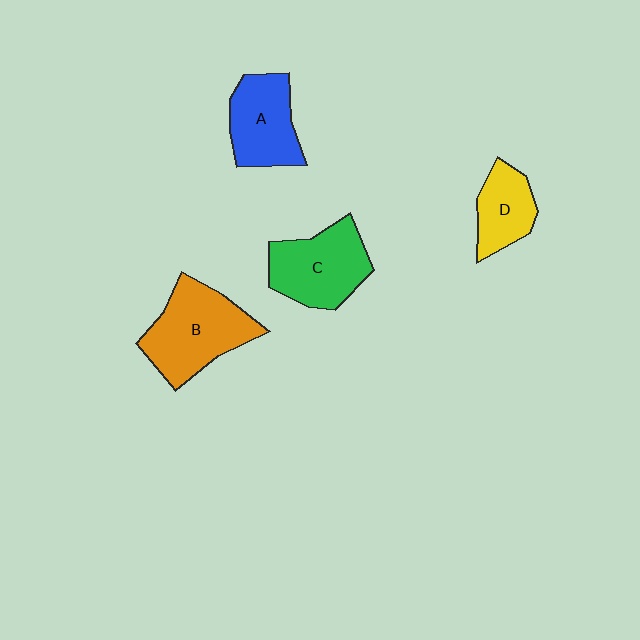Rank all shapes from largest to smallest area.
From largest to smallest: B (orange), C (green), A (blue), D (yellow).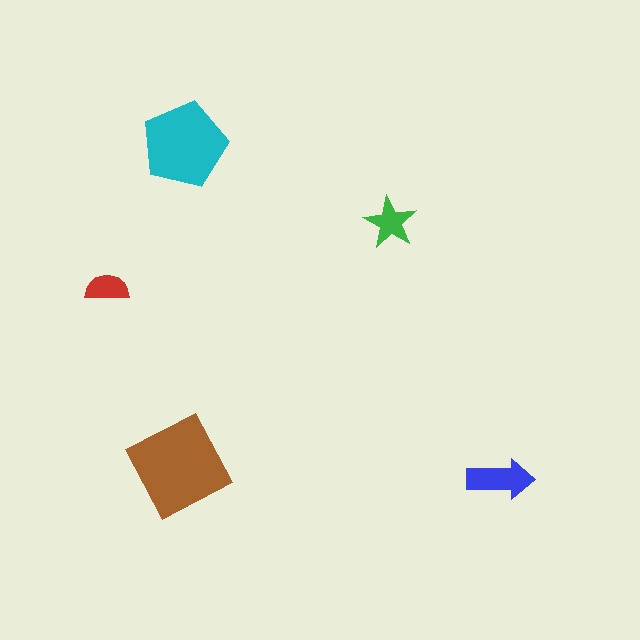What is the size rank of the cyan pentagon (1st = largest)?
2nd.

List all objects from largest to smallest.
The brown diamond, the cyan pentagon, the blue arrow, the green star, the red semicircle.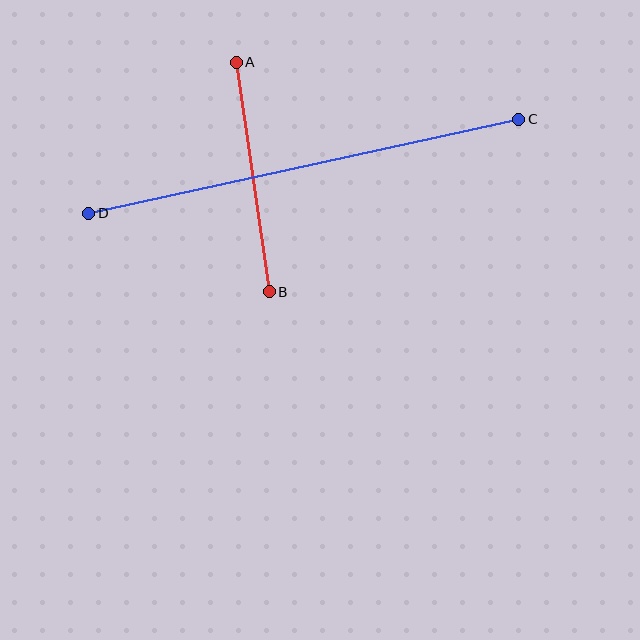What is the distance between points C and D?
The distance is approximately 440 pixels.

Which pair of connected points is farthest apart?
Points C and D are farthest apart.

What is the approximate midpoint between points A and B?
The midpoint is at approximately (253, 177) pixels.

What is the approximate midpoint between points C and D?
The midpoint is at approximately (304, 166) pixels.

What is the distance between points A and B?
The distance is approximately 232 pixels.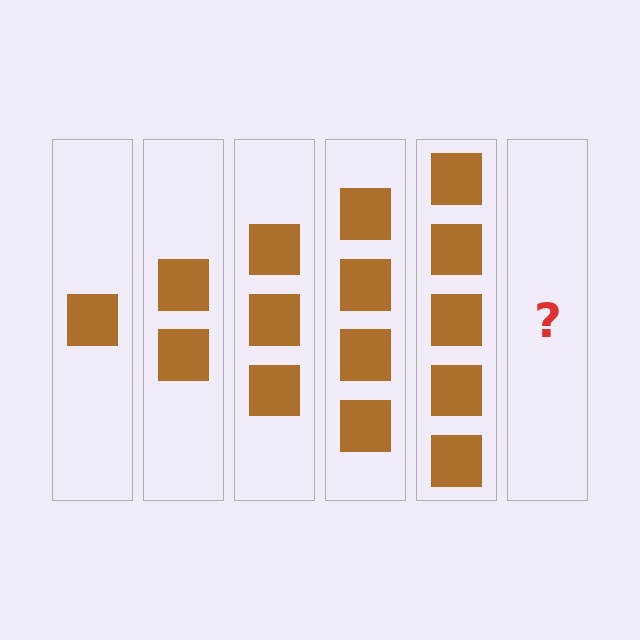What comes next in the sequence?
The next element should be 6 squares.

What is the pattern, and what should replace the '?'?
The pattern is that each step adds one more square. The '?' should be 6 squares.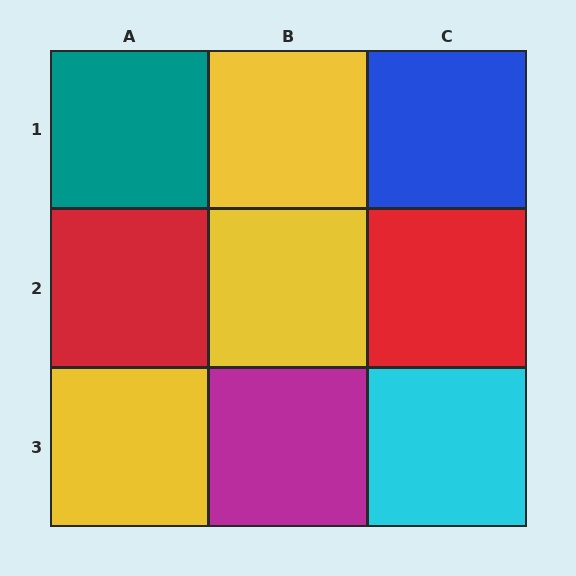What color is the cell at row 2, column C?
Red.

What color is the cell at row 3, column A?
Yellow.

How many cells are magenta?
1 cell is magenta.